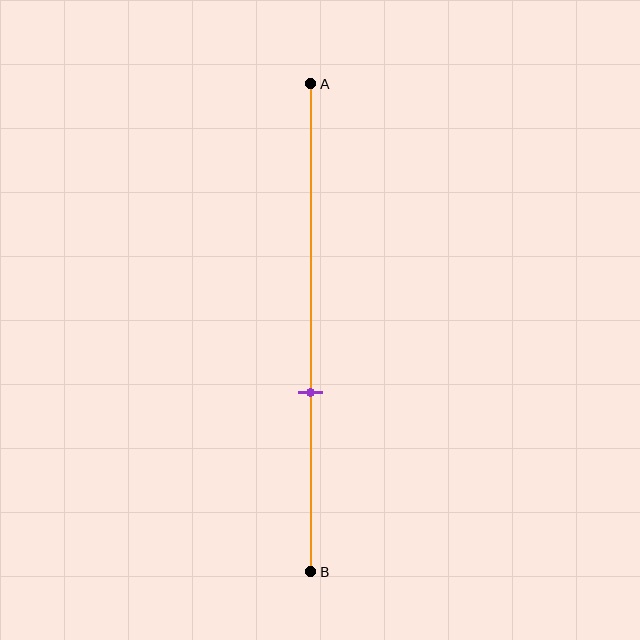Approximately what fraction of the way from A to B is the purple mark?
The purple mark is approximately 65% of the way from A to B.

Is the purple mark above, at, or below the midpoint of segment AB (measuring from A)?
The purple mark is below the midpoint of segment AB.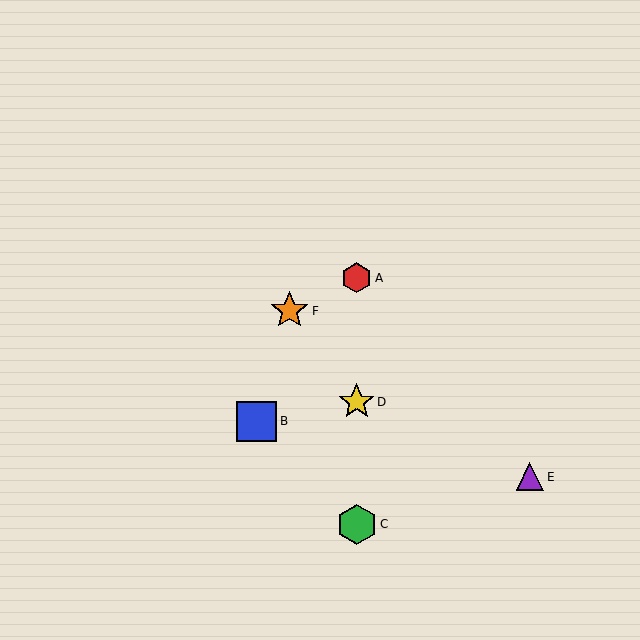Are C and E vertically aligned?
No, C is at x≈357 and E is at x≈530.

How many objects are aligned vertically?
3 objects (A, C, D) are aligned vertically.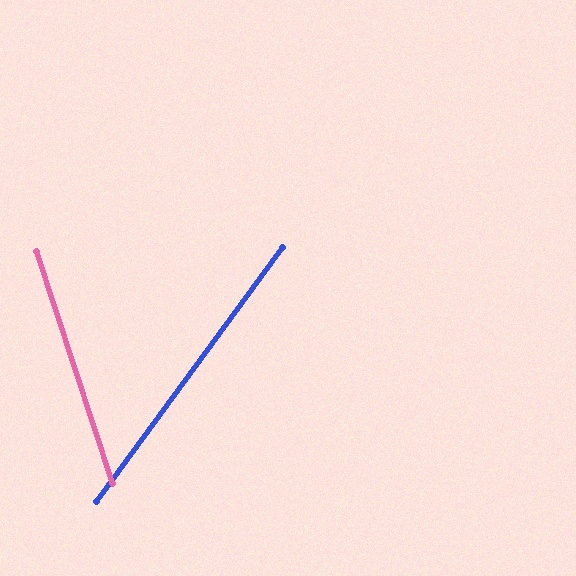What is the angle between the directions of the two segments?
Approximately 54 degrees.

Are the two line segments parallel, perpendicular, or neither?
Neither parallel nor perpendicular — they differ by about 54°.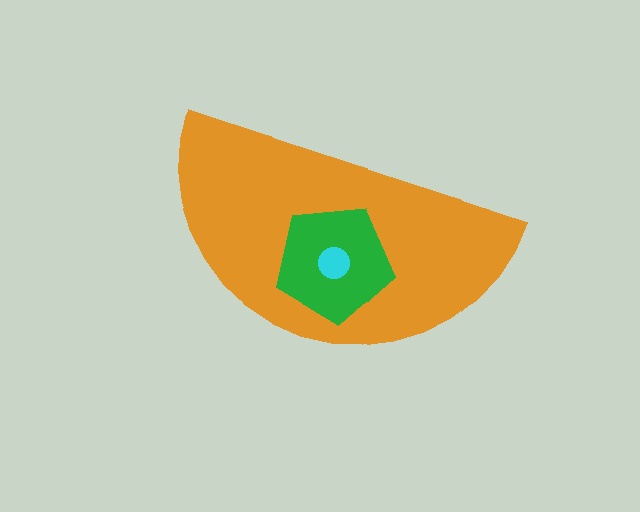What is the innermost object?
The cyan circle.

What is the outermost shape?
The orange semicircle.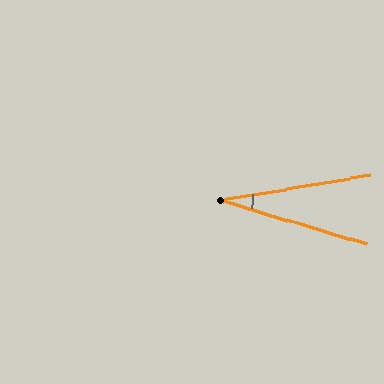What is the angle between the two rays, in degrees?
Approximately 26 degrees.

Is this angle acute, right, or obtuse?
It is acute.